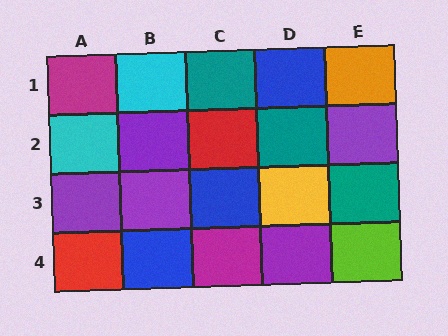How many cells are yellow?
1 cell is yellow.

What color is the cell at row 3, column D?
Yellow.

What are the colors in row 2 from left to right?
Cyan, purple, red, teal, purple.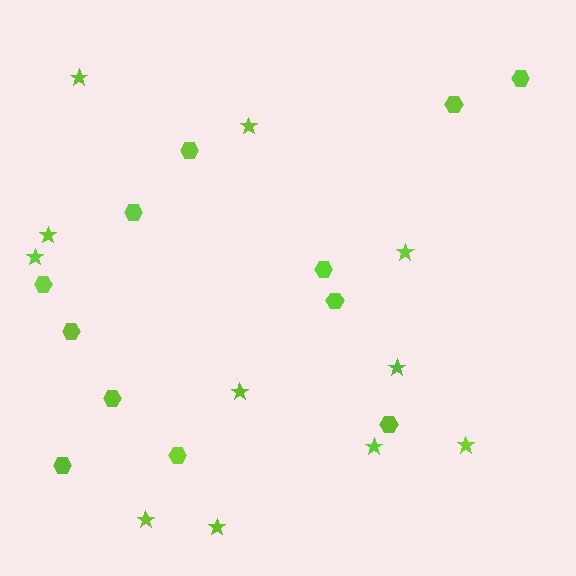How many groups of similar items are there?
There are 2 groups: one group of stars (11) and one group of hexagons (12).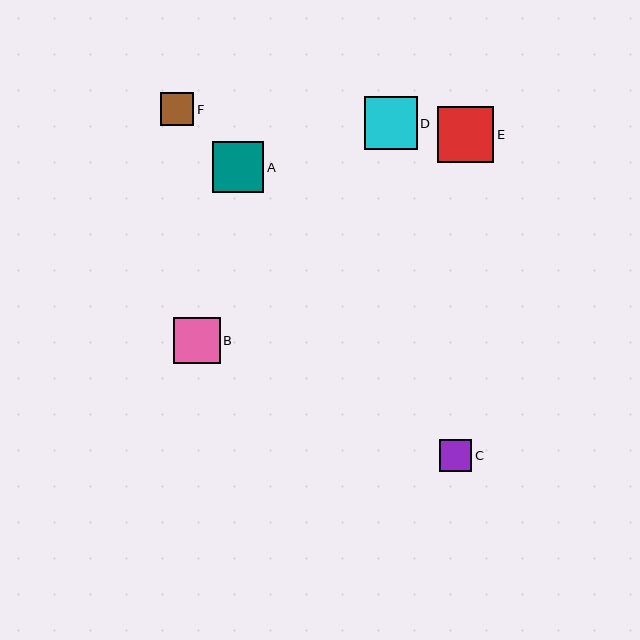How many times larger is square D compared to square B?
Square D is approximately 1.1 times the size of square B.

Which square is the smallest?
Square C is the smallest with a size of approximately 32 pixels.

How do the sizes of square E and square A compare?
Square E and square A are approximately the same size.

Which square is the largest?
Square E is the largest with a size of approximately 56 pixels.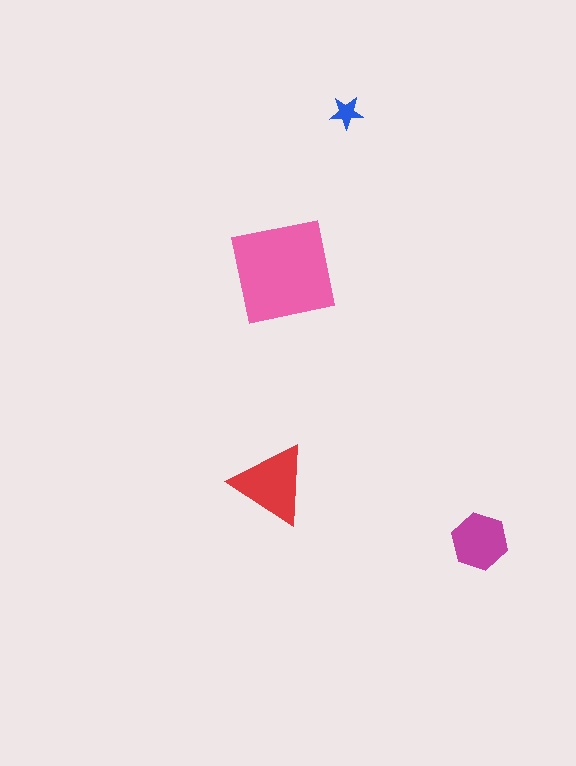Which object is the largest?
The pink square.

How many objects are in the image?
There are 4 objects in the image.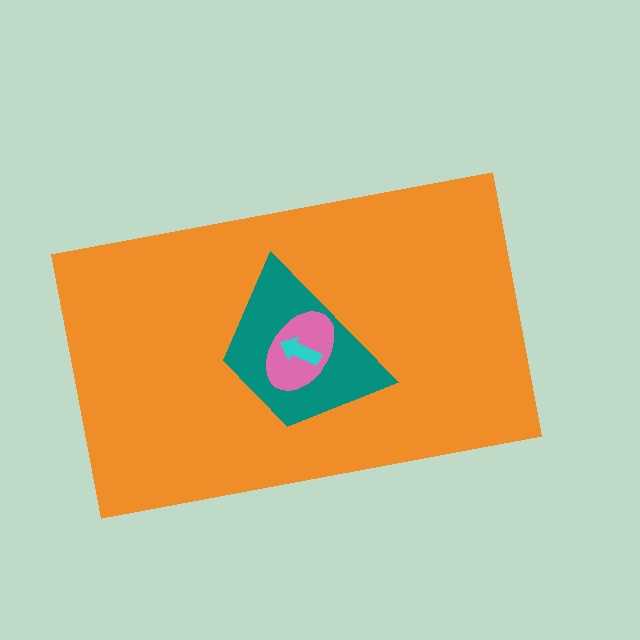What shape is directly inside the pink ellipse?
The cyan arrow.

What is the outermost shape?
The orange rectangle.